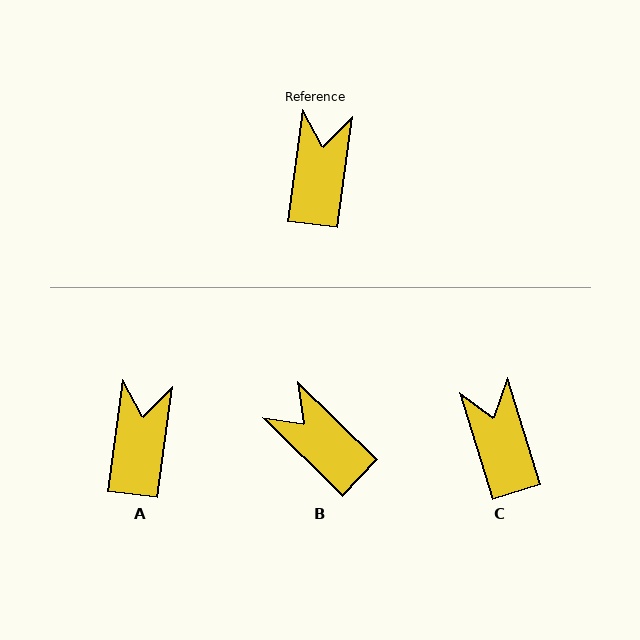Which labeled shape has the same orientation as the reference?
A.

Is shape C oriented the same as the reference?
No, it is off by about 25 degrees.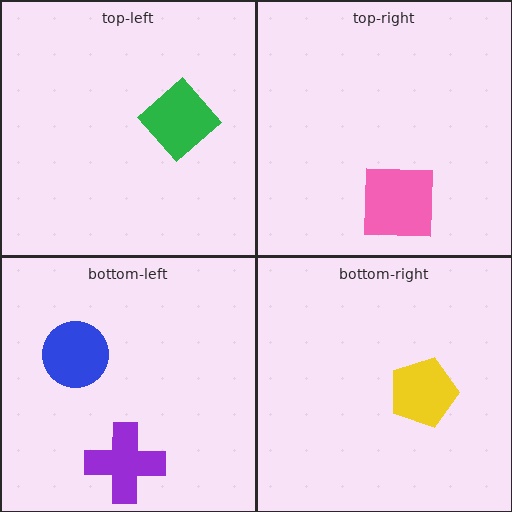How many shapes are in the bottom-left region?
2.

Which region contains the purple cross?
The bottom-left region.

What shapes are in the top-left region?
The green diamond.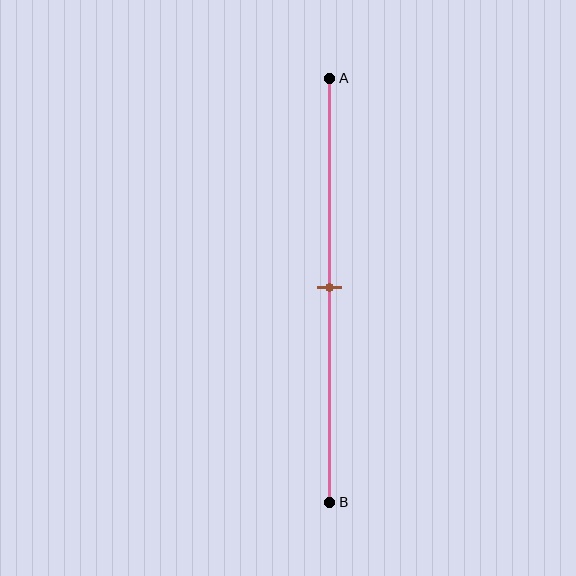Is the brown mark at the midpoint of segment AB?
Yes, the mark is approximately at the midpoint.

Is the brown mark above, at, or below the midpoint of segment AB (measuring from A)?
The brown mark is approximately at the midpoint of segment AB.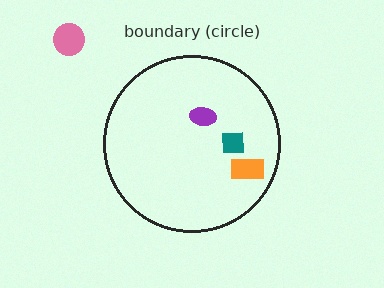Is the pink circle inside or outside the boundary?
Outside.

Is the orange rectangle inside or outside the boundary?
Inside.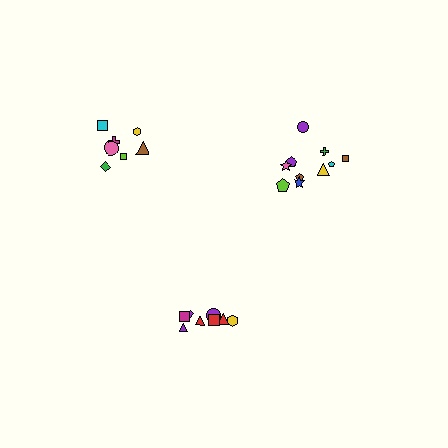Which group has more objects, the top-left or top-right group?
The top-right group.